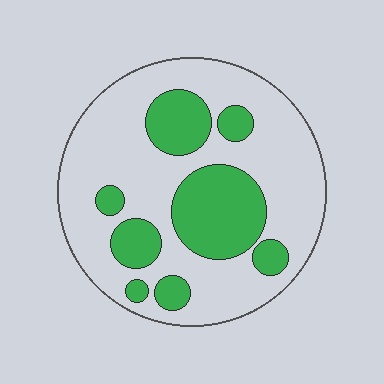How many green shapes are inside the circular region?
8.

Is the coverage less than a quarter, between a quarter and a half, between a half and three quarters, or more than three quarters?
Between a quarter and a half.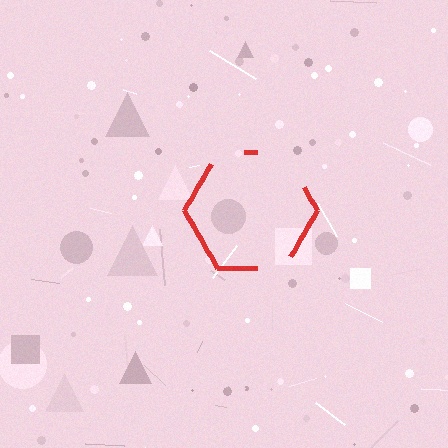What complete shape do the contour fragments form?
The contour fragments form a hexagon.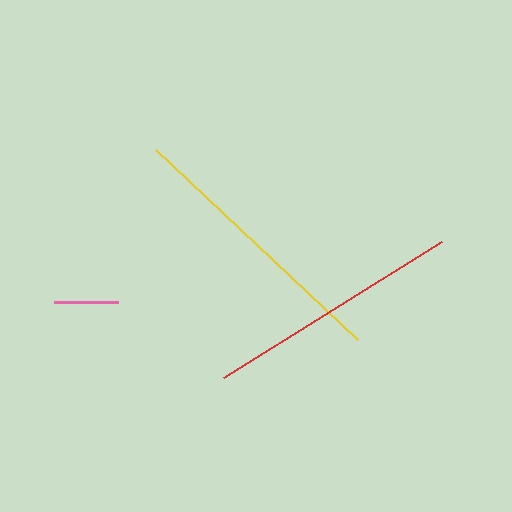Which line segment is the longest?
The yellow line is the longest at approximately 278 pixels.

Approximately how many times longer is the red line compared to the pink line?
The red line is approximately 4.0 times the length of the pink line.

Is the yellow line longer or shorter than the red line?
The yellow line is longer than the red line.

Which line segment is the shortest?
The pink line is the shortest at approximately 64 pixels.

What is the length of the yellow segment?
The yellow segment is approximately 278 pixels long.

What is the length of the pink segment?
The pink segment is approximately 64 pixels long.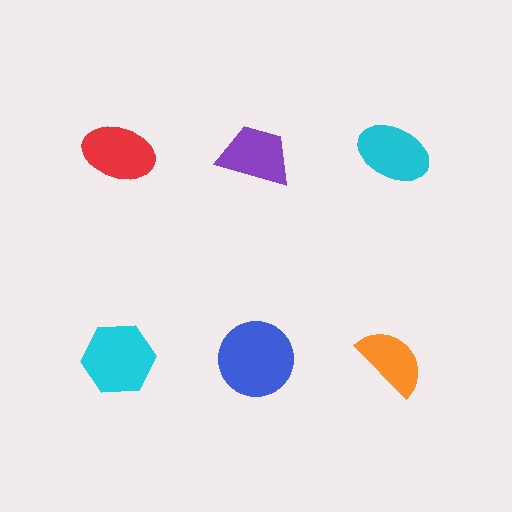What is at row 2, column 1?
A cyan hexagon.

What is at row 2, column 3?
An orange semicircle.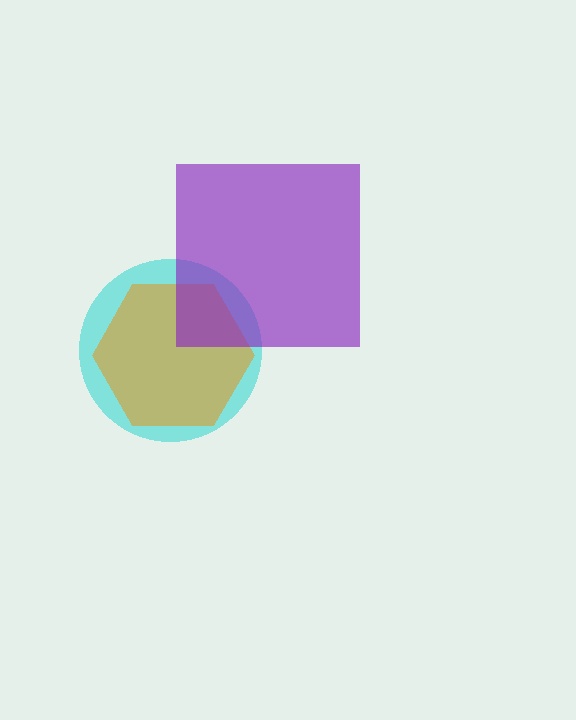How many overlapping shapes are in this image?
There are 3 overlapping shapes in the image.